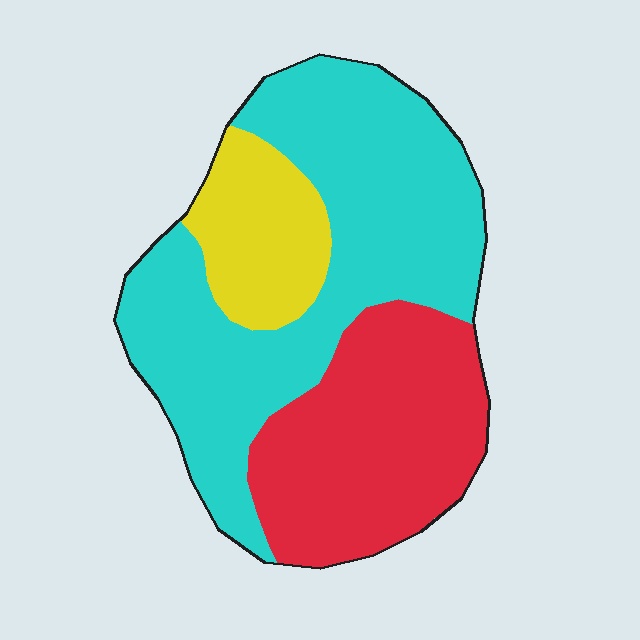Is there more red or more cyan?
Cyan.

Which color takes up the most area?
Cyan, at roughly 55%.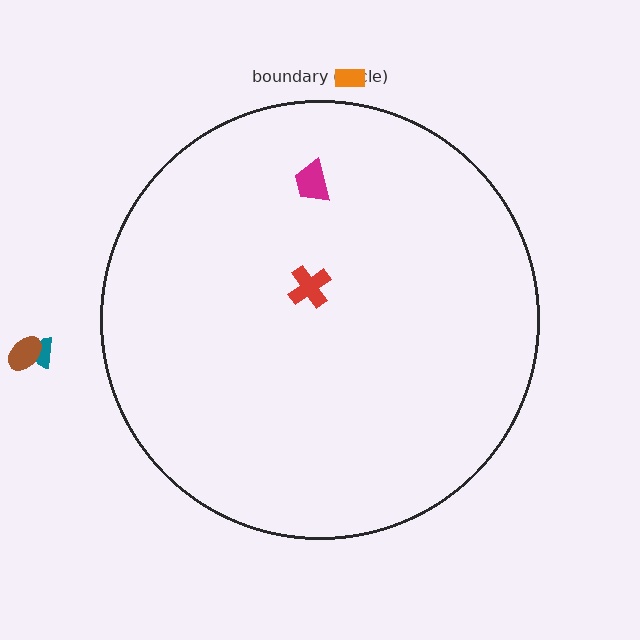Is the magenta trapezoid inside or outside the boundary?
Inside.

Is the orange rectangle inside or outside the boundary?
Outside.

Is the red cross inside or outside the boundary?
Inside.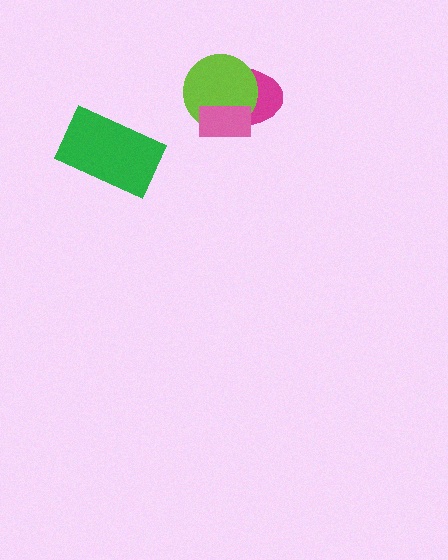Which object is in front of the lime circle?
The pink rectangle is in front of the lime circle.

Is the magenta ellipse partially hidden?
Yes, it is partially covered by another shape.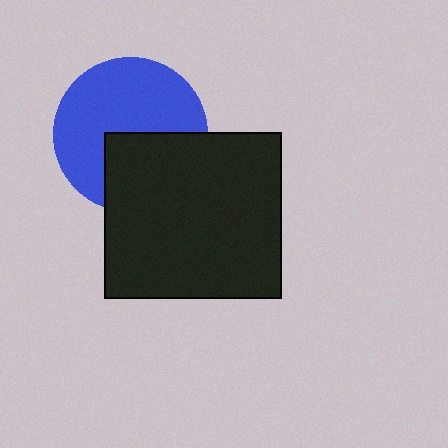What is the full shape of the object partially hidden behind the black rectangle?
The partially hidden object is a blue circle.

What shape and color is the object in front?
The object in front is a black rectangle.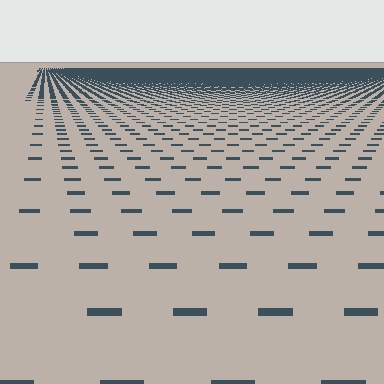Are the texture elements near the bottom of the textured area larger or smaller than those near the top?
Larger. Near the bottom, elements are closer to the viewer and appear at a bigger on-screen size.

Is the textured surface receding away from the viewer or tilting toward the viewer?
The surface is receding away from the viewer. Texture elements get smaller and denser toward the top.